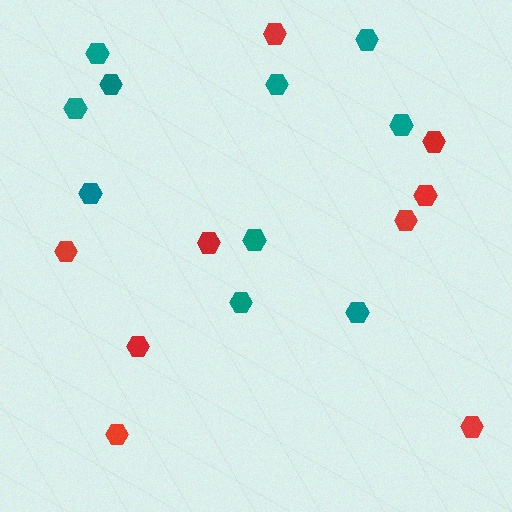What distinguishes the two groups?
There are 2 groups: one group of red hexagons (9) and one group of teal hexagons (10).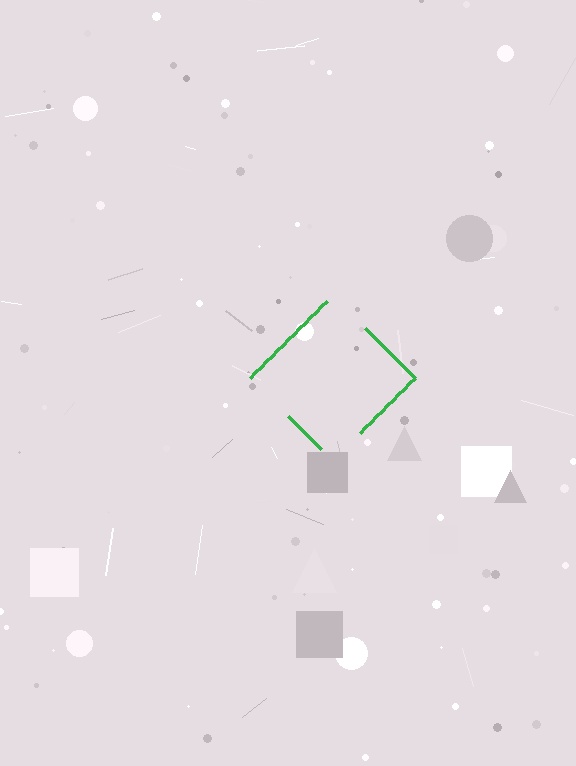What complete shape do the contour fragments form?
The contour fragments form a diamond.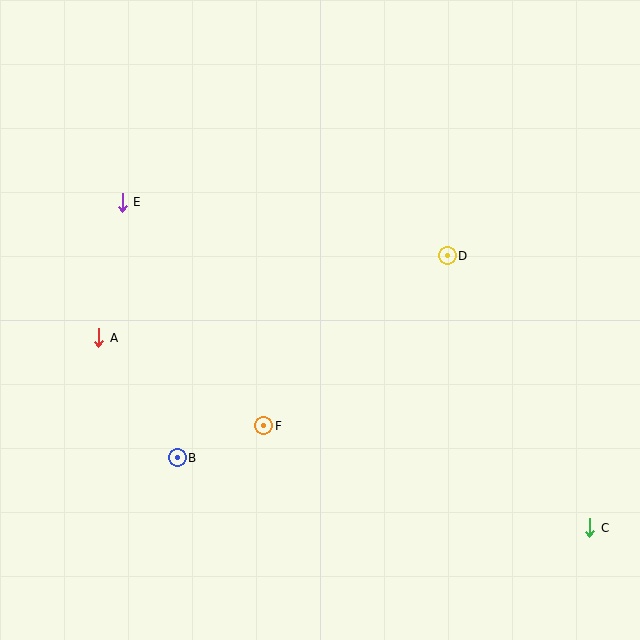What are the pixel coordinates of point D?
Point D is at (447, 256).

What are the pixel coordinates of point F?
Point F is at (264, 426).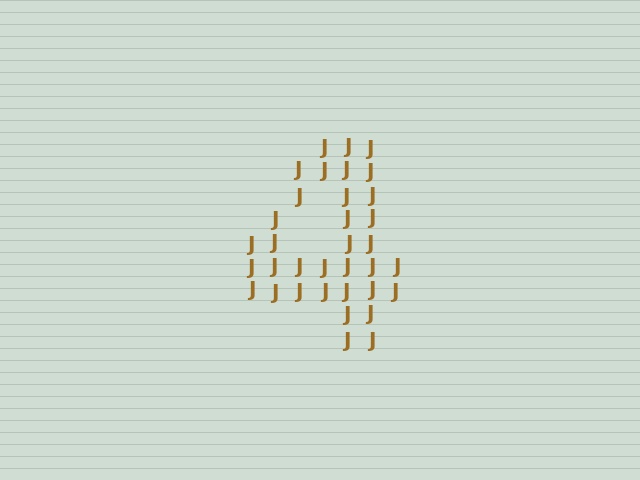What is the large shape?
The large shape is the digit 4.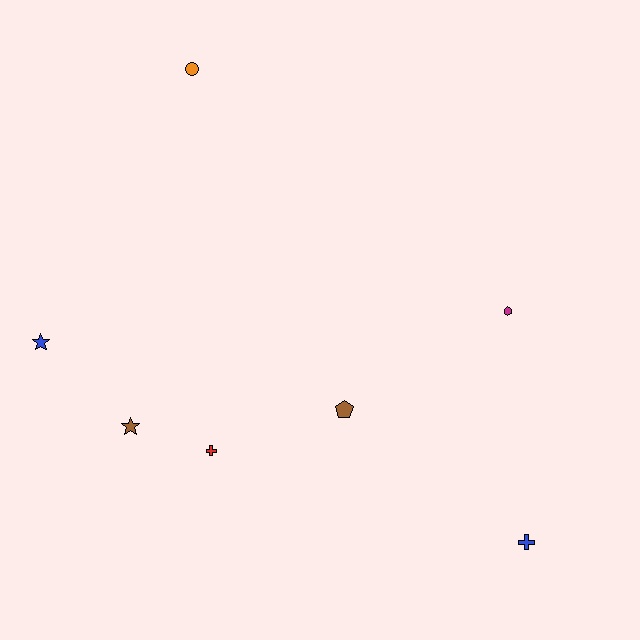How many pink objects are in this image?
There are no pink objects.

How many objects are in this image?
There are 7 objects.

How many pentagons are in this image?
There is 1 pentagon.